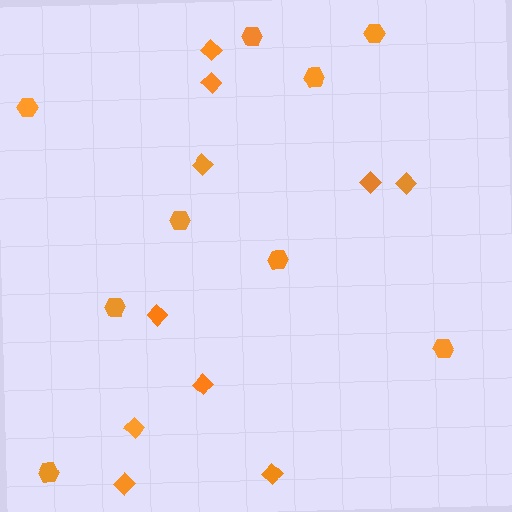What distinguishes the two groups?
There are 2 groups: one group of hexagons (9) and one group of diamonds (10).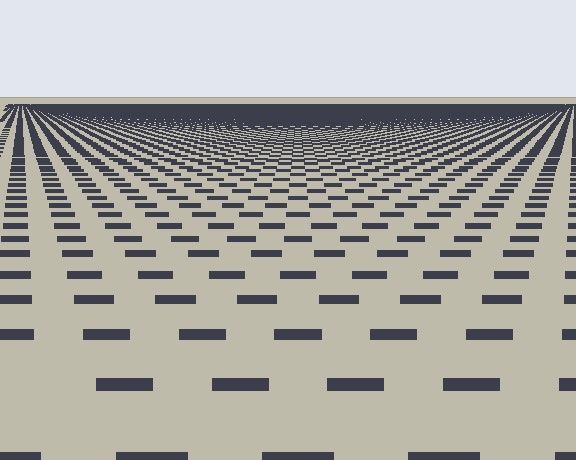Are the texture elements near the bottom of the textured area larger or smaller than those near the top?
Larger. Near the bottom, elements are closer to the viewer and appear at a bigger on-screen size.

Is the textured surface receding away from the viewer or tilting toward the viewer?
The surface is receding away from the viewer. Texture elements get smaller and denser toward the top.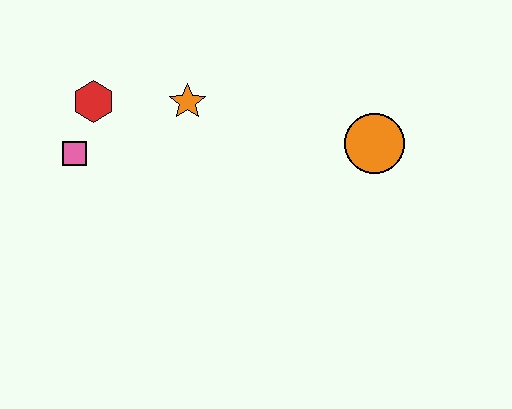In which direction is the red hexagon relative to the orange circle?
The red hexagon is to the left of the orange circle.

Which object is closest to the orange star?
The red hexagon is closest to the orange star.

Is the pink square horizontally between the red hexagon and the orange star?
No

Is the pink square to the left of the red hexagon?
Yes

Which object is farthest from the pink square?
The orange circle is farthest from the pink square.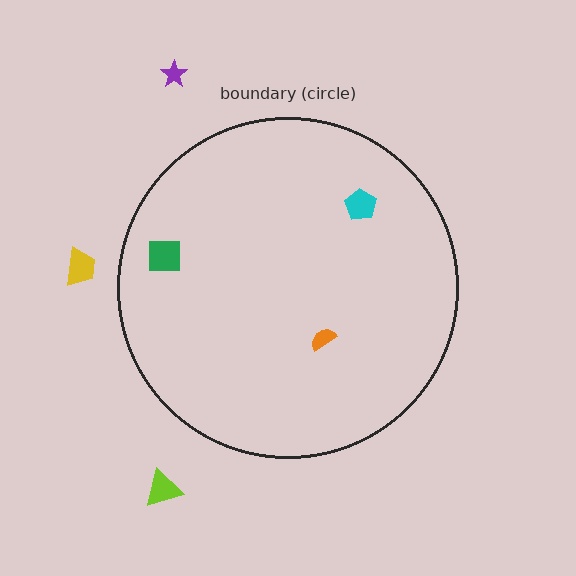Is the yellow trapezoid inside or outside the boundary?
Outside.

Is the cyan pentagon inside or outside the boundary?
Inside.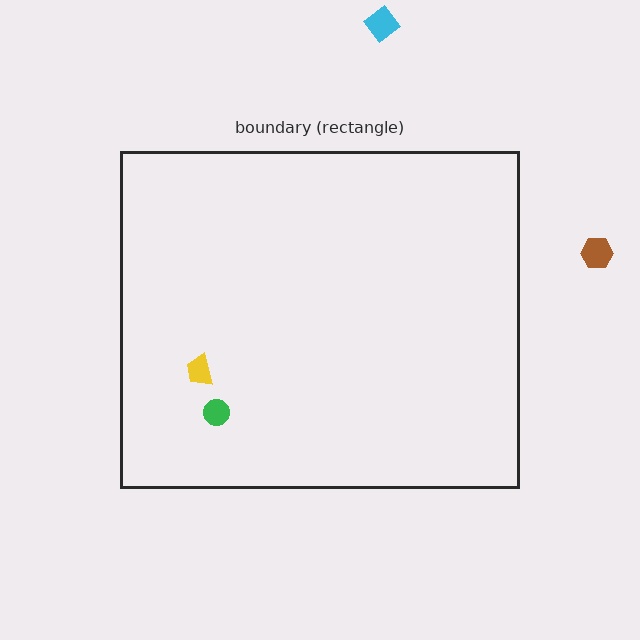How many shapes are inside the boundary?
2 inside, 2 outside.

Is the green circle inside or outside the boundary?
Inside.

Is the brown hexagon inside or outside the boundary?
Outside.